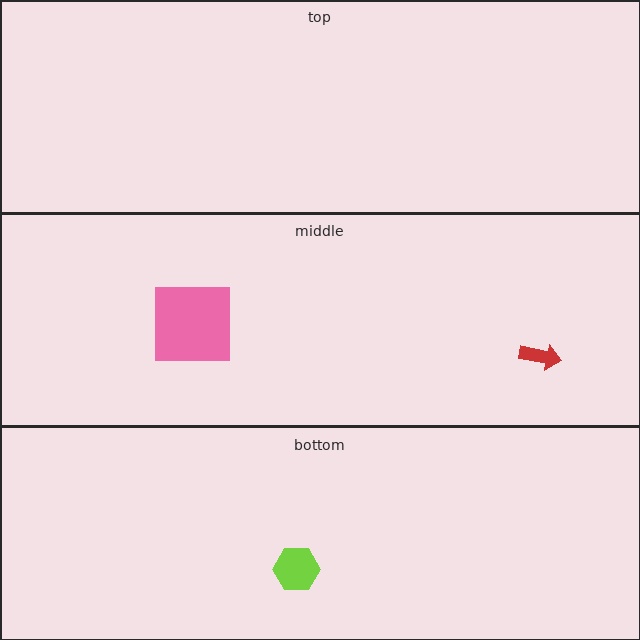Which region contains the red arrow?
The middle region.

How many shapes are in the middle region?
2.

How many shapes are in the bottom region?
1.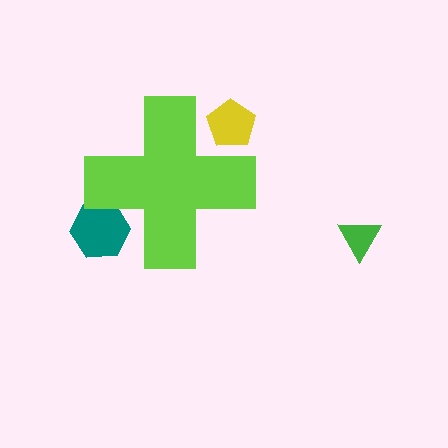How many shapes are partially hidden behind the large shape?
2 shapes are partially hidden.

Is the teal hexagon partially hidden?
Yes, the teal hexagon is partially hidden behind the lime cross.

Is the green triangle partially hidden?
No, the green triangle is fully visible.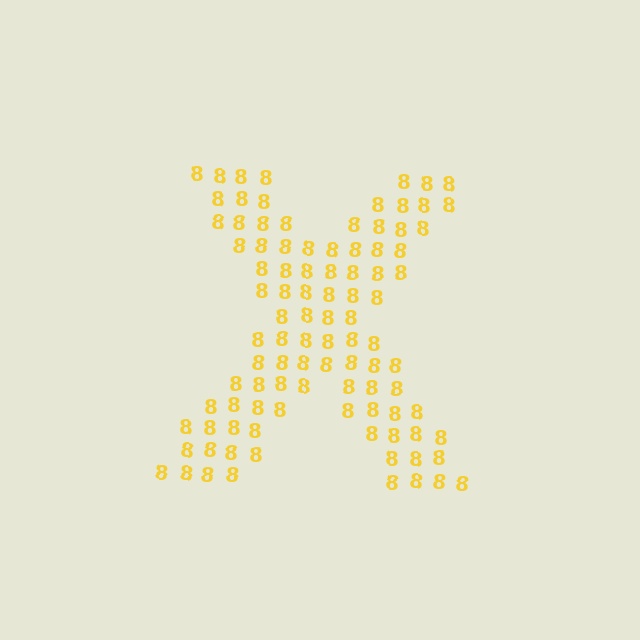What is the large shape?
The large shape is the letter X.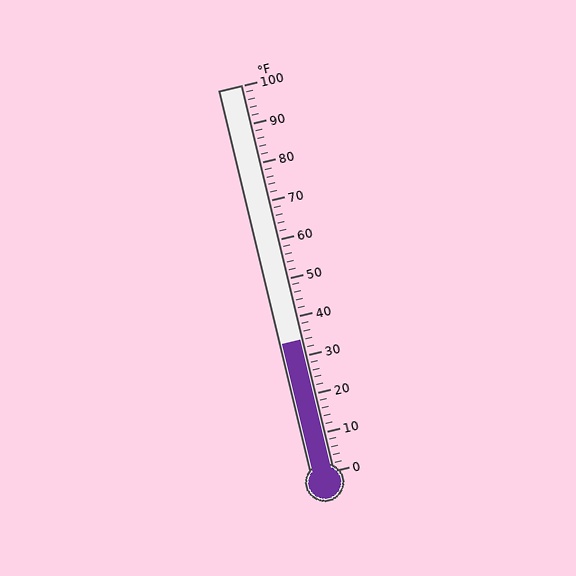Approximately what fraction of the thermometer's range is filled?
The thermometer is filled to approximately 35% of its range.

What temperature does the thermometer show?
The thermometer shows approximately 34°F.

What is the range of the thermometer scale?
The thermometer scale ranges from 0°F to 100°F.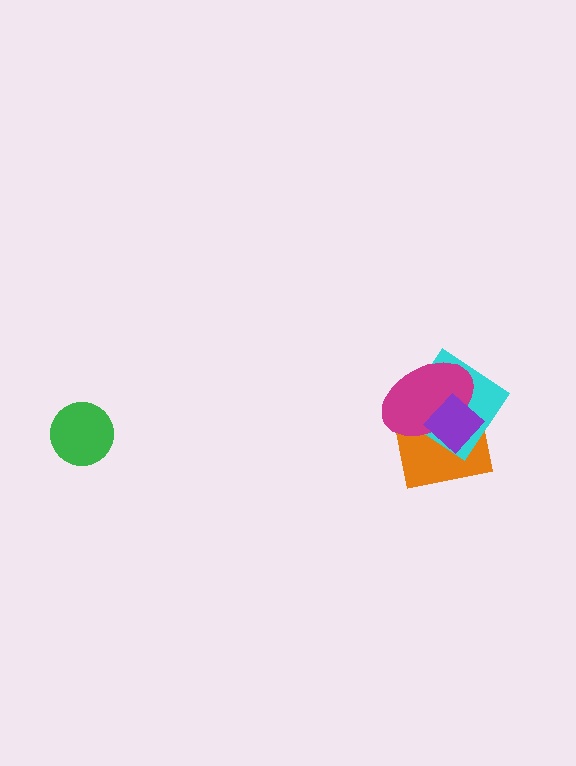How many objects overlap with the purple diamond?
3 objects overlap with the purple diamond.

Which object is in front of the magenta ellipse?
The purple diamond is in front of the magenta ellipse.